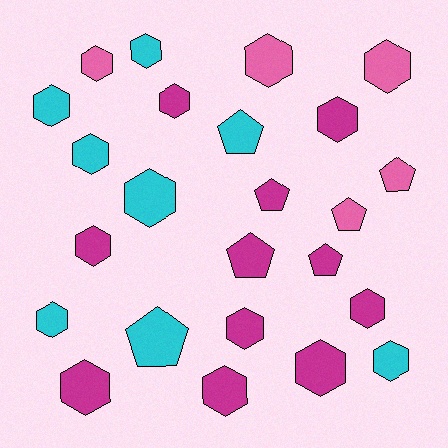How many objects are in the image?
There are 24 objects.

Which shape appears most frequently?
Hexagon, with 17 objects.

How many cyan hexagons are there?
There are 6 cyan hexagons.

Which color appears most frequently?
Magenta, with 11 objects.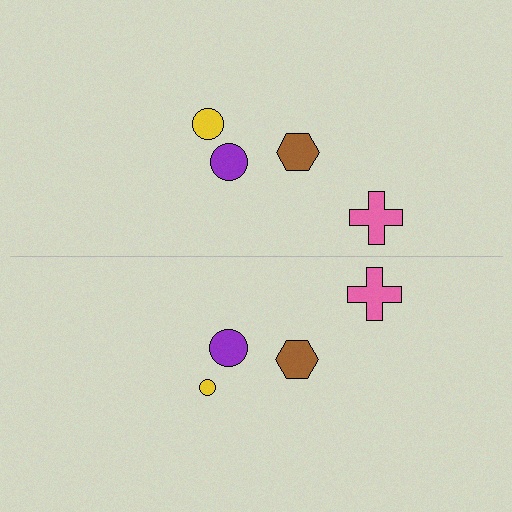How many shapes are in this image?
There are 8 shapes in this image.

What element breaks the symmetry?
The yellow circle on the bottom side has a different size than its mirror counterpart.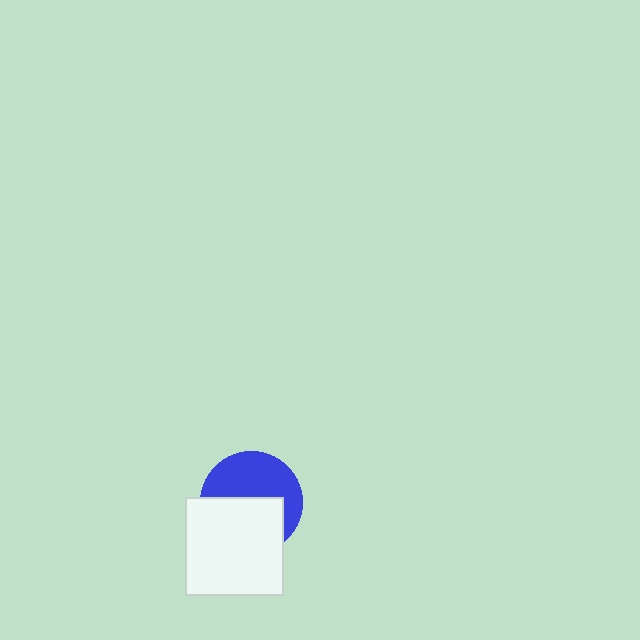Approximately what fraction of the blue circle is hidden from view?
Roughly 49% of the blue circle is hidden behind the white square.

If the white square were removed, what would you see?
You would see the complete blue circle.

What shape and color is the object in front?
The object in front is a white square.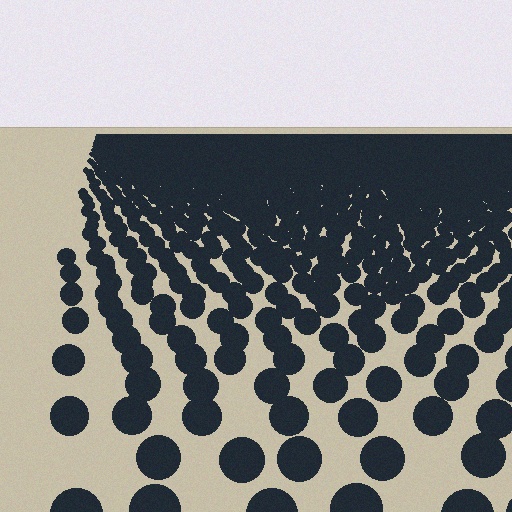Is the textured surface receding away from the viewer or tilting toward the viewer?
The surface is receding away from the viewer. Texture elements get smaller and denser toward the top.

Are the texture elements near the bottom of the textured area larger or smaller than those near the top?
Larger. Near the bottom, elements are closer to the viewer and appear at a bigger on-screen size.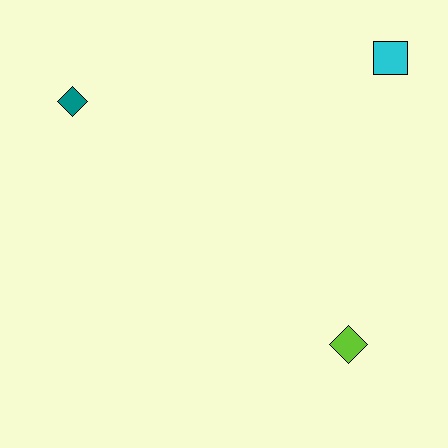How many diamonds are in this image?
There are 2 diamonds.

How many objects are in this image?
There are 3 objects.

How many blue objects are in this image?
There are no blue objects.